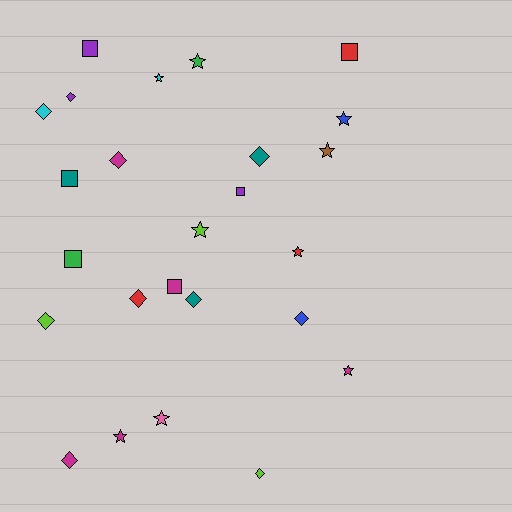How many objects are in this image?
There are 25 objects.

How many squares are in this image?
There are 6 squares.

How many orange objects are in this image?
There are no orange objects.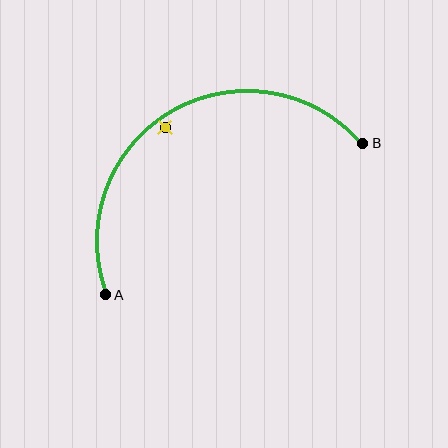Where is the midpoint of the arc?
The arc midpoint is the point on the curve farthest from the straight line joining A and B. It sits above that line.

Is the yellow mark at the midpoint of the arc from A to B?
No — the yellow mark does not lie on the arc at all. It sits slightly inside the curve.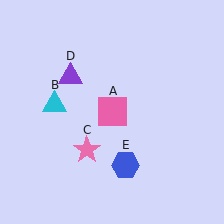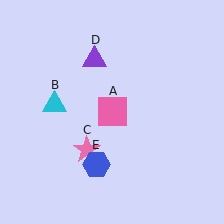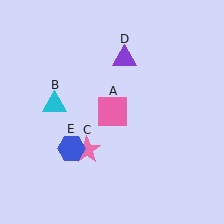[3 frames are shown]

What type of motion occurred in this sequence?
The purple triangle (object D), blue hexagon (object E) rotated clockwise around the center of the scene.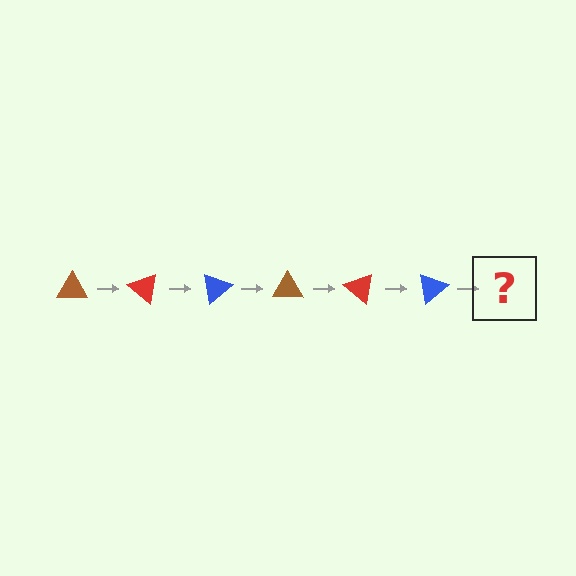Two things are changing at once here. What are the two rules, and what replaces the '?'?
The two rules are that it rotates 40 degrees each step and the color cycles through brown, red, and blue. The '?' should be a brown triangle, rotated 240 degrees from the start.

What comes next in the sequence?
The next element should be a brown triangle, rotated 240 degrees from the start.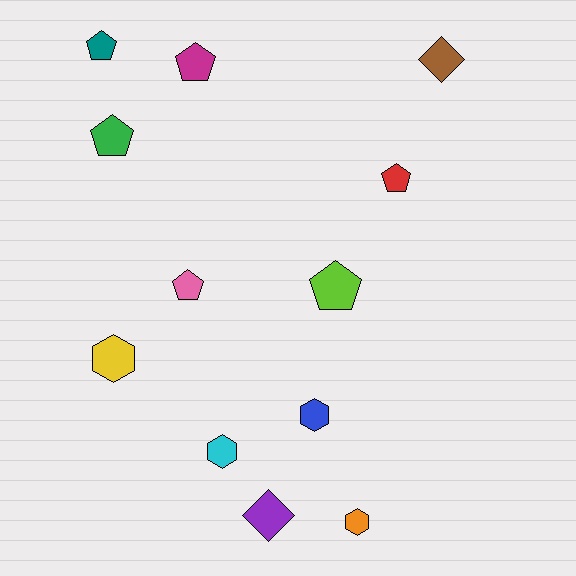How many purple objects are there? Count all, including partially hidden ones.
There is 1 purple object.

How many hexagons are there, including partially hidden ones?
There are 4 hexagons.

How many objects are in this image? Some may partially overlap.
There are 12 objects.